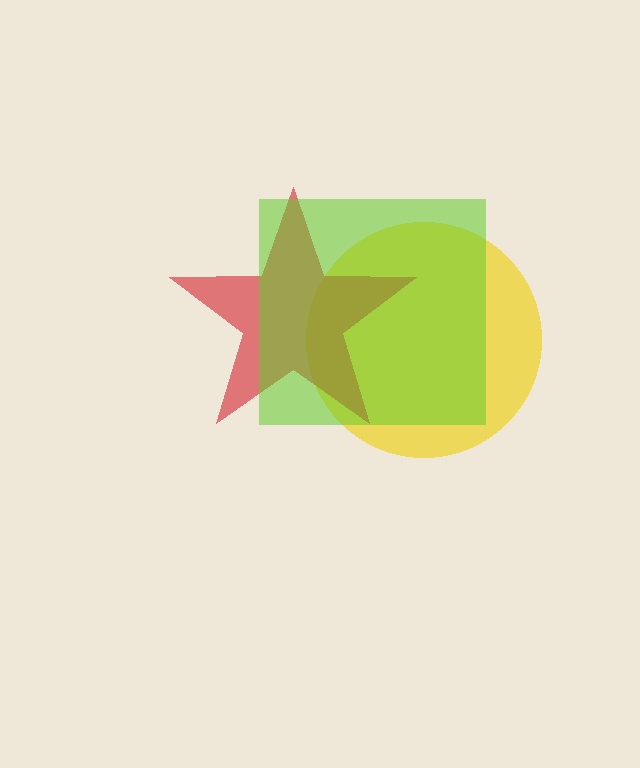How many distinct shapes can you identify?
There are 3 distinct shapes: a yellow circle, a red star, a lime square.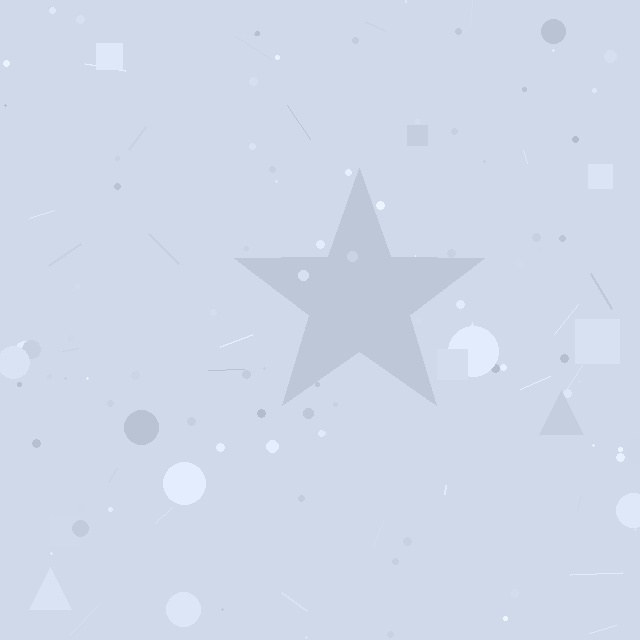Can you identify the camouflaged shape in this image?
The camouflaged shape is a star.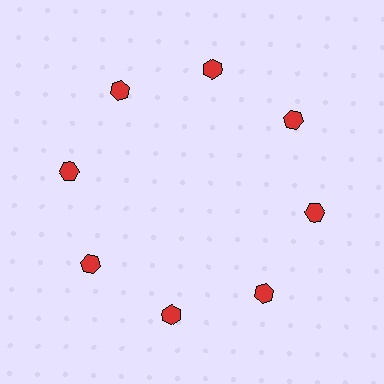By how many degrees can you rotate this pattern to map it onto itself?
The pattern maps onto itself every 45 degrees of rotation.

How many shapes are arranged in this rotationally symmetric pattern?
There are 8 shapes, arranged in 8 groups of 1.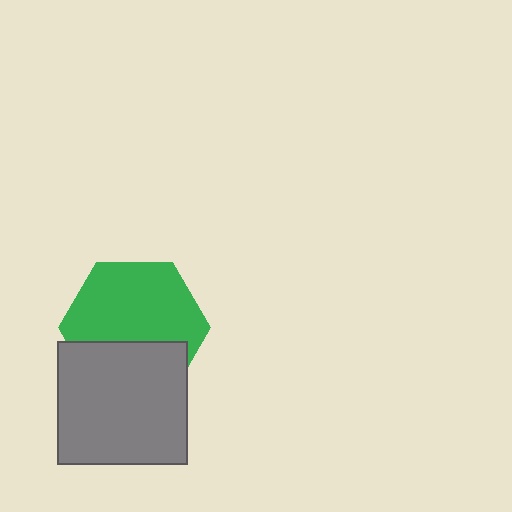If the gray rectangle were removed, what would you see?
You would see the complete green hexagon.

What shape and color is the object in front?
The object in front is a gray rectangle.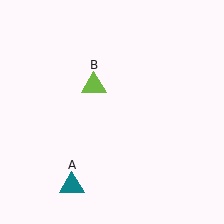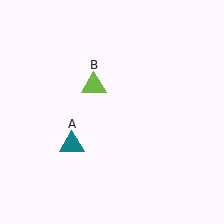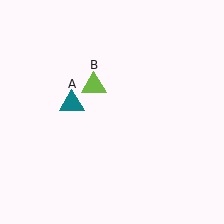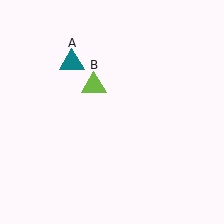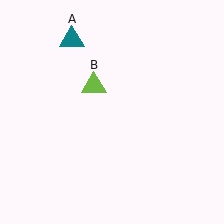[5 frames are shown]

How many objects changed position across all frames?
1 object changed position: teal triangle (object A).